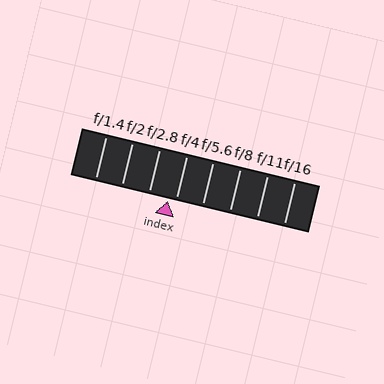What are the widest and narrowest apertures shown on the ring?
The widest aperture shown is f/1.4 and the narrowest is f/16.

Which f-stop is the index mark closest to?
The index mark is closest to f/4.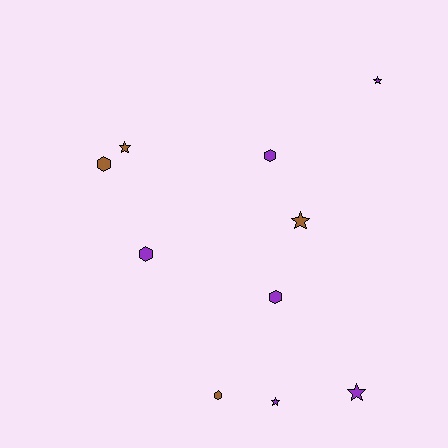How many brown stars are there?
There are 2 brown stars.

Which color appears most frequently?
Purple, with 6 objects.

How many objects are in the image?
There are 10 objects.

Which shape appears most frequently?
Star, with 5 objects.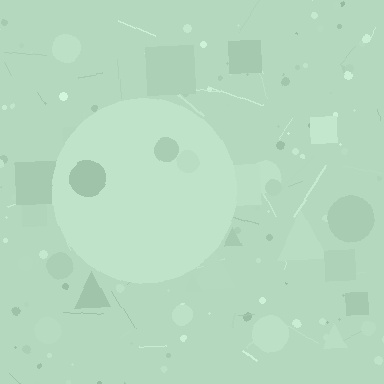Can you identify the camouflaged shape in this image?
The camouflaged shape is a circle.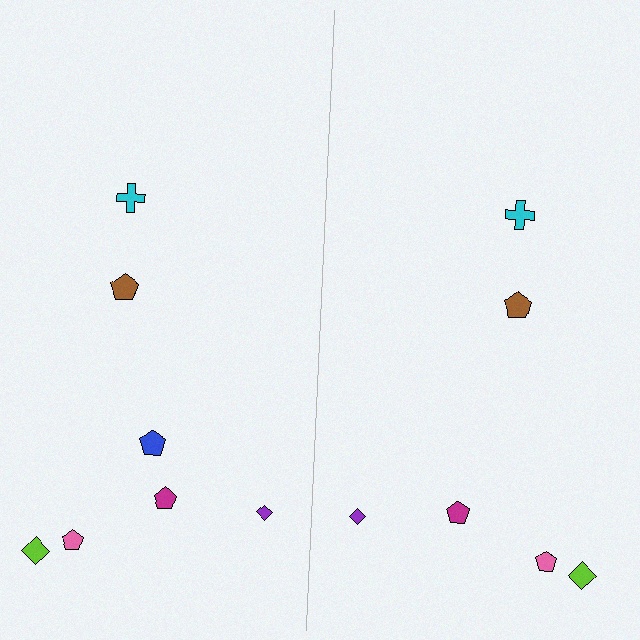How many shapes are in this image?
There are 13 shapes in this image.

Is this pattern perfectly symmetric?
No, the pattern is not perfectly symmetric. A blue pentagon is missing from the right side.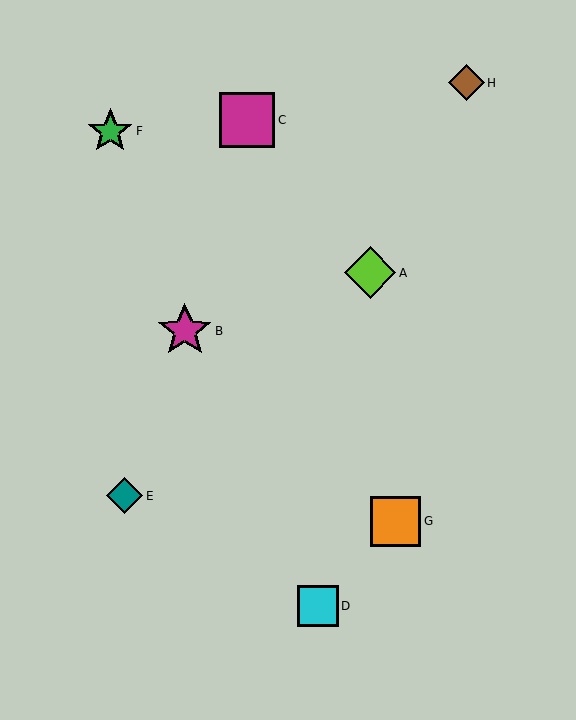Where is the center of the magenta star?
The center of the magenta star is at (185, 331).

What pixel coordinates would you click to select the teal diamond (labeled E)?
Click at (124, 496) to select the teal diamond E.